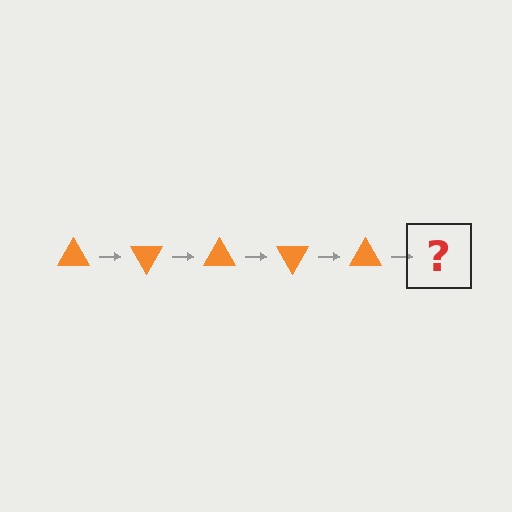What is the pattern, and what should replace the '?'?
The pattern is that the triangle rotates 60 degrees each step. The '?' should be an orange triangle rotated 300 degrees.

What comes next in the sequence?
The next element should be an orange triangle rotated 300 degrees.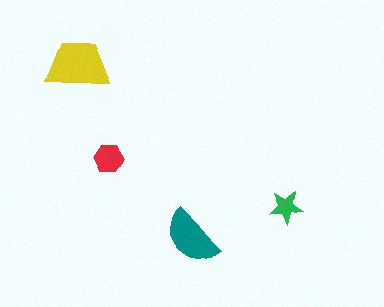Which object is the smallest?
The green star.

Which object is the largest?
The yellow trapezoid.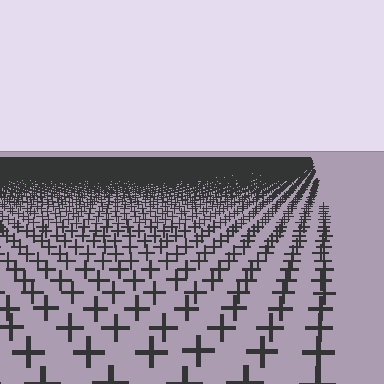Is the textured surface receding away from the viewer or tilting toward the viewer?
The surface is receding away from the viewer. Texture elements get smaller and denser toward the top.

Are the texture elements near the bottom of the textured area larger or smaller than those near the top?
Larger. Near the bottom, elements are closer to the viewer and appear at a bigger on-screen size.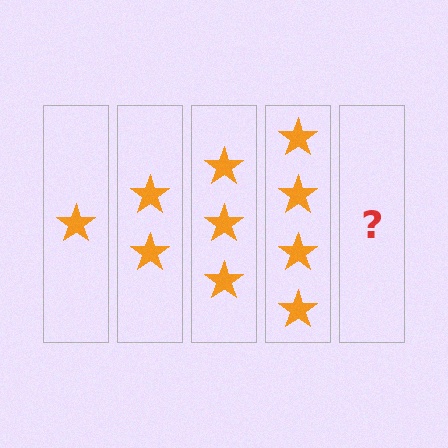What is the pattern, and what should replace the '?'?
The pattern is that each step adds one more star. The '?' should be 5 stars.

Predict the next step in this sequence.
The next step is 5 stars.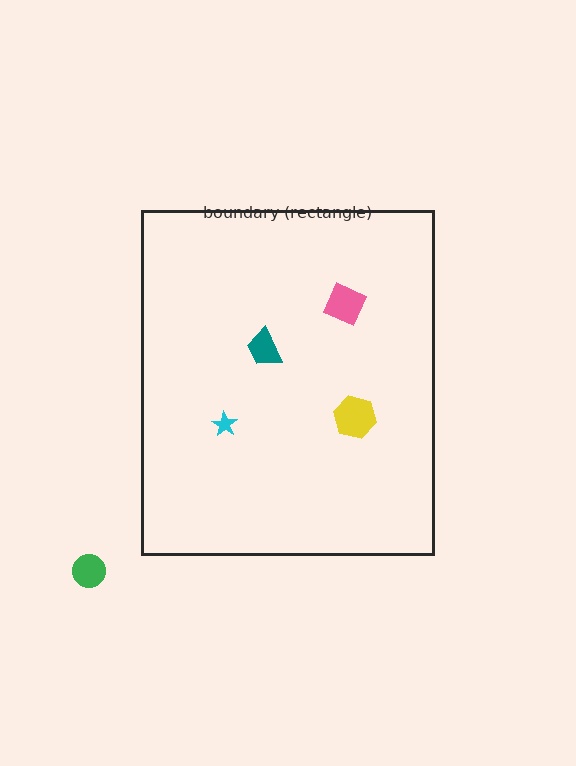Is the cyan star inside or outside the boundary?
Inside.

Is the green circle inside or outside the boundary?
Outside.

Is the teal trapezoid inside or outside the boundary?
Inside.